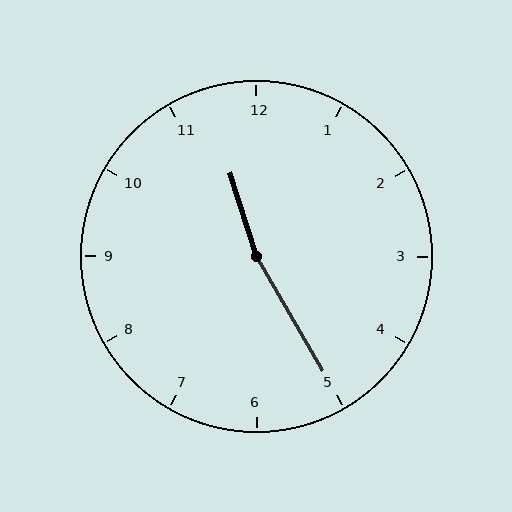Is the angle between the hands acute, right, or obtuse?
It is obtuse.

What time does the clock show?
11:25.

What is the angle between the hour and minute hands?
Approximately 168 degrees.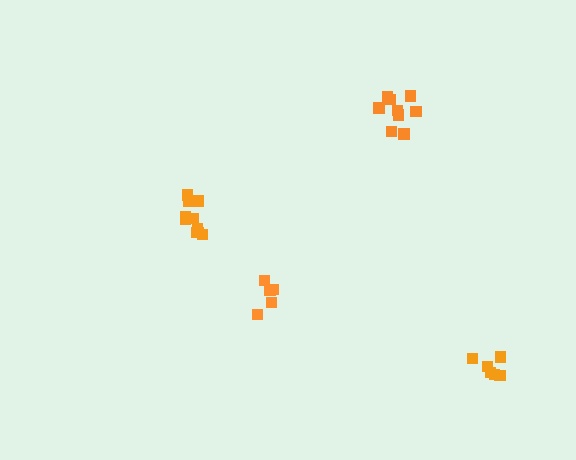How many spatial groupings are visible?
There are 4 spatial groupings.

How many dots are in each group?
Group 1: 9 dots, Group 2: 5 dots, Group 3: 10 dots, Group 4: 6 dots (30 total).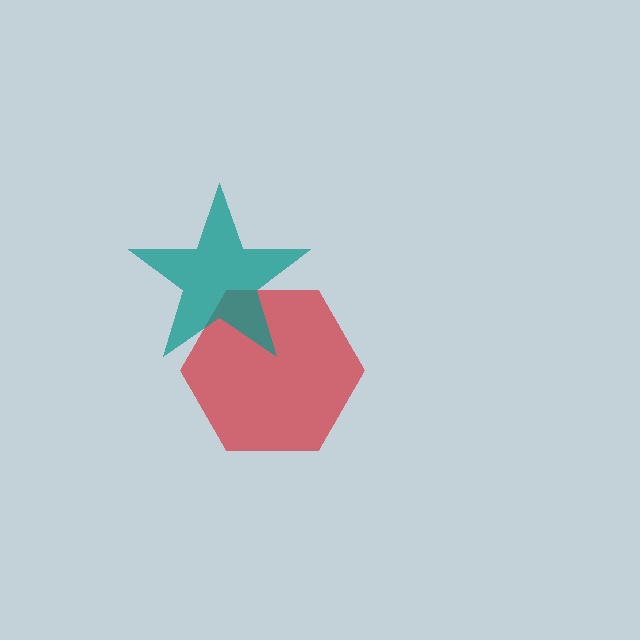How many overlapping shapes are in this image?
There are 2 overlapping shapes in the image.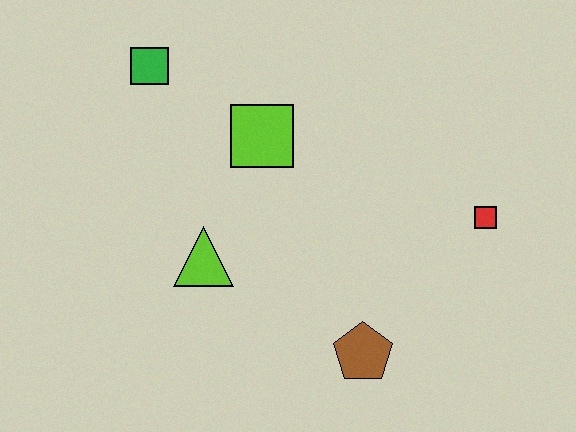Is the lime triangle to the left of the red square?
Yes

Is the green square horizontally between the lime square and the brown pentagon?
No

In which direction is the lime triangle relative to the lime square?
The lime triangle is below the lime square.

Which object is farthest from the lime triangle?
The red square is farthest from the lime triangle.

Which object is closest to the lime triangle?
The lime square is closest to the lime triangle.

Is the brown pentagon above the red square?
No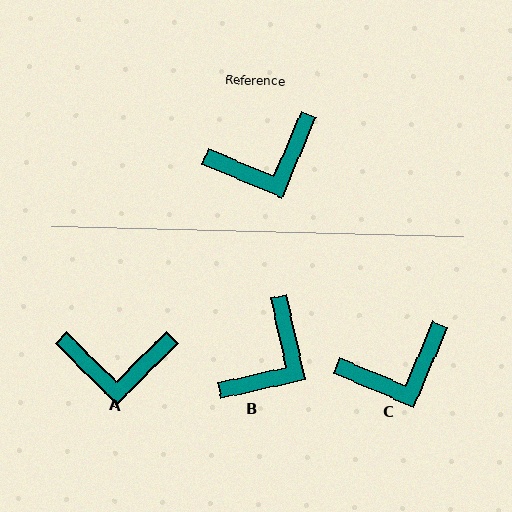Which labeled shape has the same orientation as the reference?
C.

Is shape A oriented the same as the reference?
No, it is off by about 22 degrees.